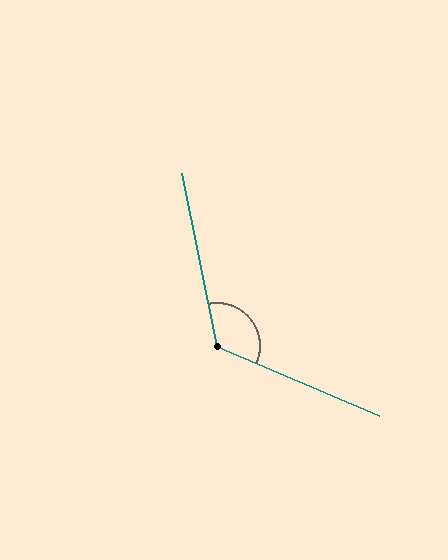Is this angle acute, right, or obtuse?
It is obtuse.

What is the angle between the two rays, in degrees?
Approximately 124 degrees.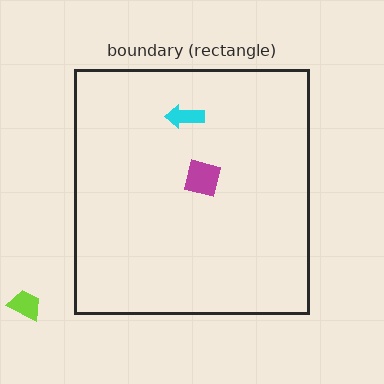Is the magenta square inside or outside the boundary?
Inside.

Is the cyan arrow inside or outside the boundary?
Inside.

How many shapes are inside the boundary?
2 inside, 1 outside.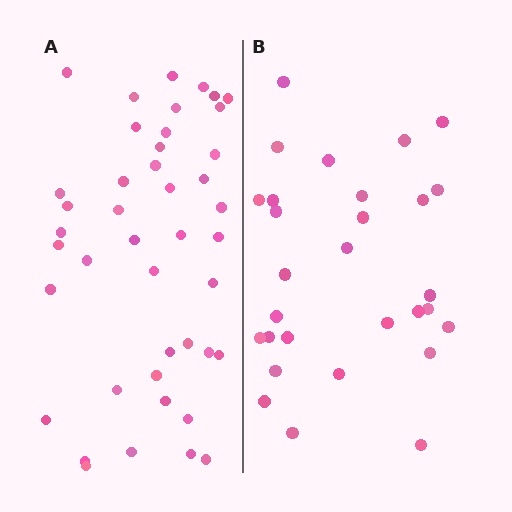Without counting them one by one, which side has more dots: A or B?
Region A (the left region) has more dots.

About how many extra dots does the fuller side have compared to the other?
Region A has approximately 15 more dots than region B.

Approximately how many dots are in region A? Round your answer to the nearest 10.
About 40 dots. (The exact count is 43, which rounds to 40.)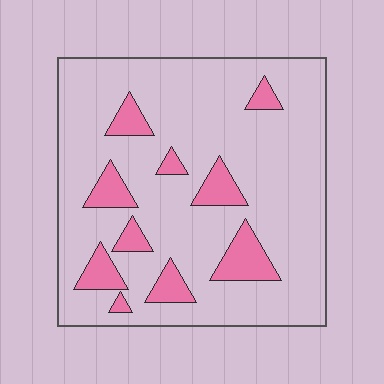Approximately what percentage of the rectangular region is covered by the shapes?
Approximately 15%.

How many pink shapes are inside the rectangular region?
10.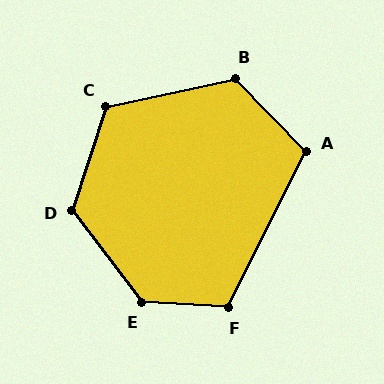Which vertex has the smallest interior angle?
A, at approximately 109 degrees.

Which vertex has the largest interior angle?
E, at approximately 131 degrees.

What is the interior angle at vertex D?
Approximately 125 degrees (obtuse).